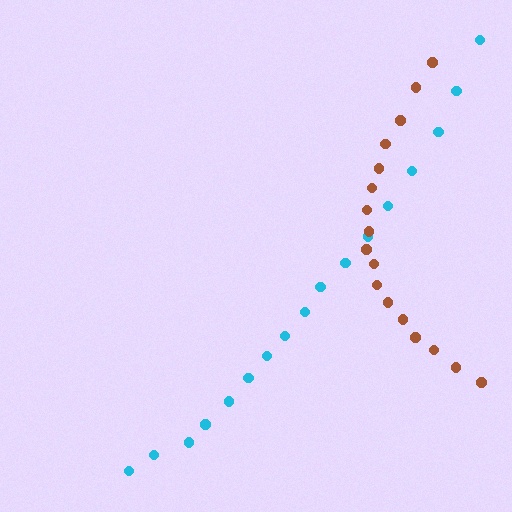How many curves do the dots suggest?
There are 2 distinct paths.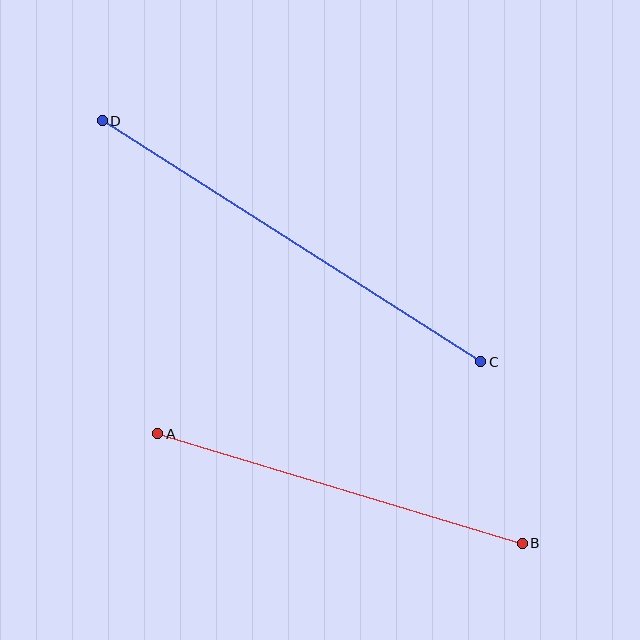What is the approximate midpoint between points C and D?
The midpoint is at approximately (292, 241) pixels.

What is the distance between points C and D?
The distance is approximately 449 pixels.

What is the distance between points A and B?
The distance is approximately 380 pixels.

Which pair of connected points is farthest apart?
Points C and D are farthest apart.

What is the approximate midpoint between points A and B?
The midpoint is at approximately (340, 489) pixels.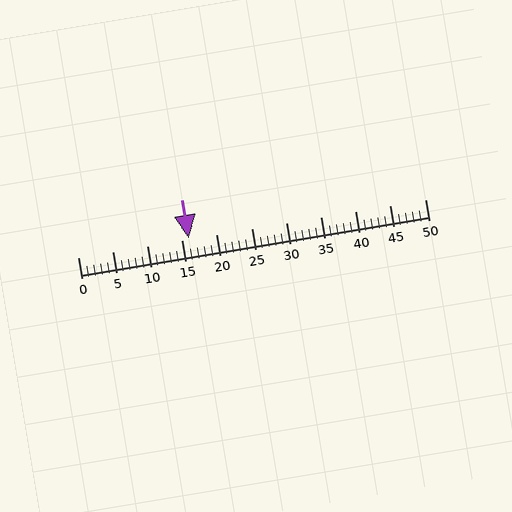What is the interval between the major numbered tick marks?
The major tick marks are spaced 5 units apart.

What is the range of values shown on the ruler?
The ruler shows values from 0 to 50.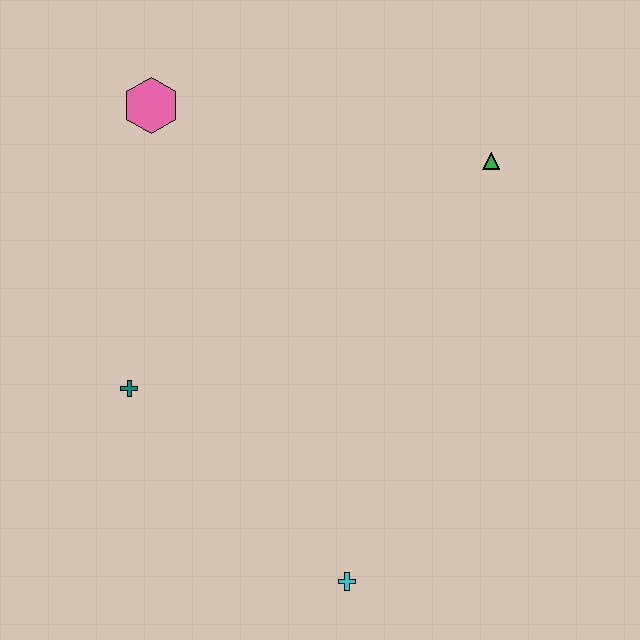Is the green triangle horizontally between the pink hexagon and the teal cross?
No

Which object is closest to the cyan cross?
The teal cross is closest to the cyan cross.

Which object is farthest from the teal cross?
The green triangle is farthest from the teal cross.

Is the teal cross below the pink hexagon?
Yes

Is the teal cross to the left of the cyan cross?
Yes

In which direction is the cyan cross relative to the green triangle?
The cyan cross is below the green triangle.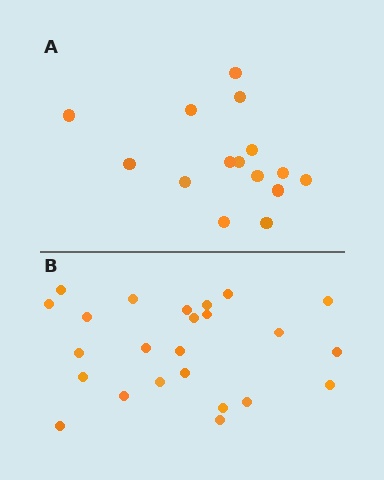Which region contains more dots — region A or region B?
Region B (the bottom region) has more dots.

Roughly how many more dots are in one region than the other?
Region B has roughly 8 or so more dots than region A.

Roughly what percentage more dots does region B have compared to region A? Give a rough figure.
About 60% more.